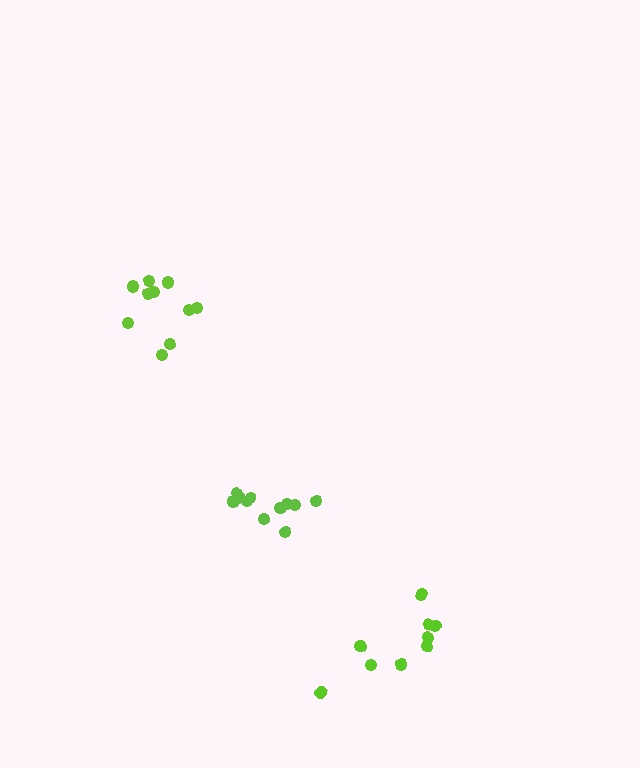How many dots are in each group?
Group 1: 9 dots, Group 2: 11 dots, Group 3: 10 dots (30 total).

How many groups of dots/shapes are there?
There are 3 groups.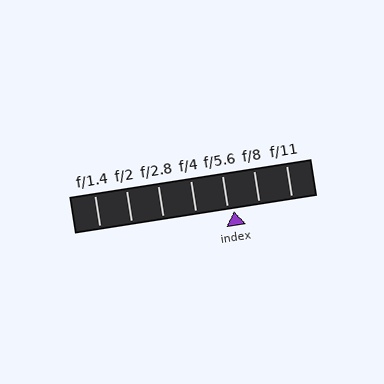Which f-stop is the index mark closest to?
The index mark is closest to f/5.6.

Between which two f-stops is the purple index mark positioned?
The index mark is between f/5.6 and f/8.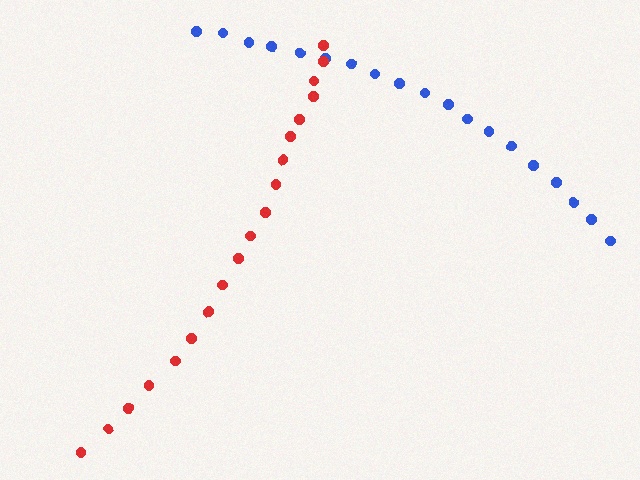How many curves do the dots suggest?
There are 2 distinct paths.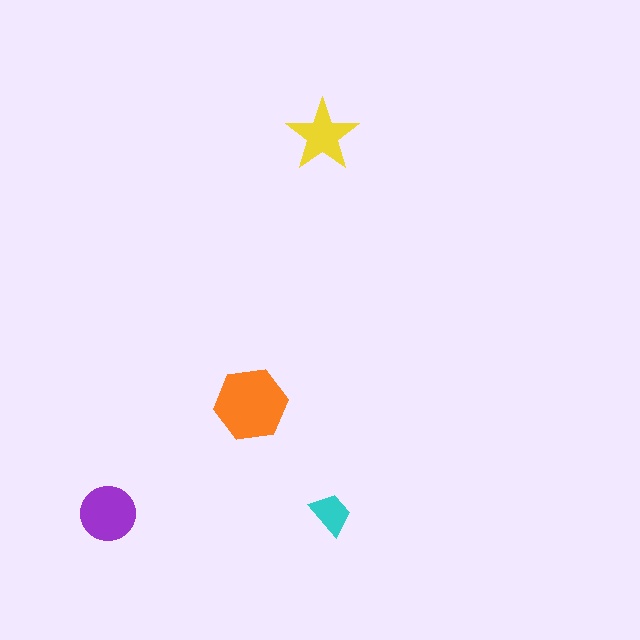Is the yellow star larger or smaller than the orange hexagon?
Smaller.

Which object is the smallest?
The cyan trapezoid.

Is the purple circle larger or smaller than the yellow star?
Larger.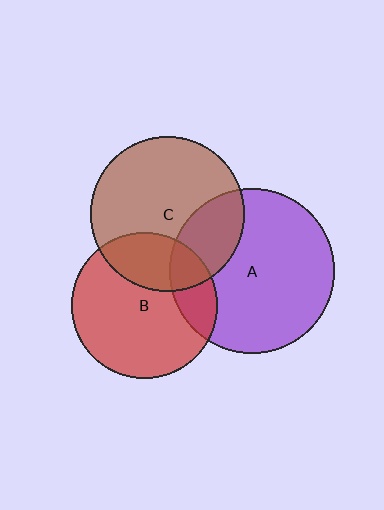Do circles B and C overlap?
Yes.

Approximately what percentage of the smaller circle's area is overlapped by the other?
Approximately 25%.